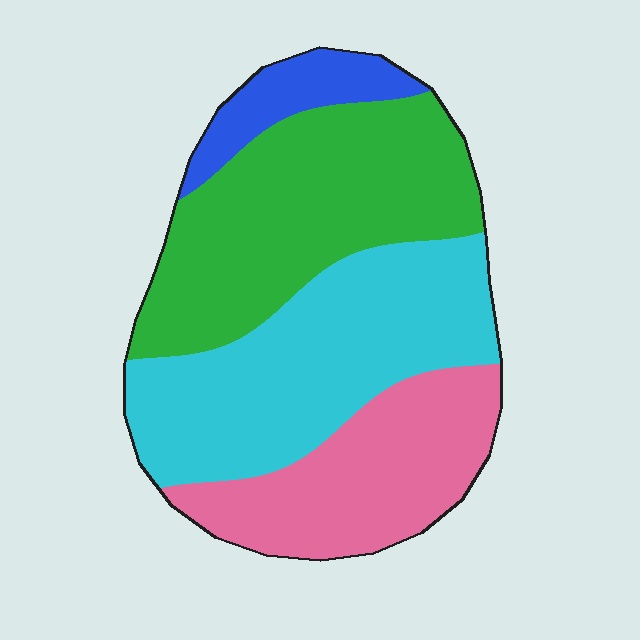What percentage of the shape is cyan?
Cyan takes up between a quarter and a half of the shape.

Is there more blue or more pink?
Pink.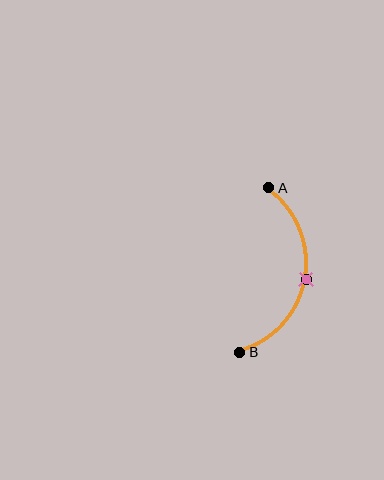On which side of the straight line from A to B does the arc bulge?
The arc bulges to the right of the straight line connecting A and B.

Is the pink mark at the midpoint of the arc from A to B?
Yes. The pink mark lies on the arc at equal arc-length from both A and B — it is the arc midpoint.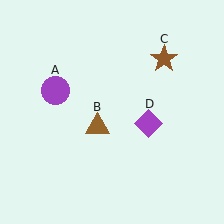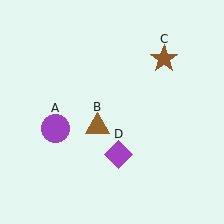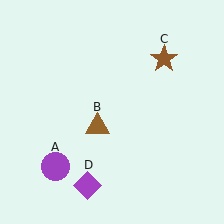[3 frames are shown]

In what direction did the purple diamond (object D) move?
The purple diamond (object D) moved down and to the left.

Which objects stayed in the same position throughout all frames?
Brown triangle (object B) and brown star (object C) remained stationary.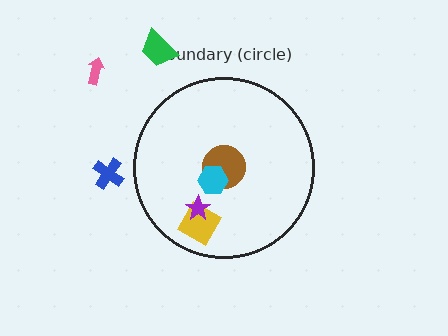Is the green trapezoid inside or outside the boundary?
Outside.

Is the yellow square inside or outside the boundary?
Inside.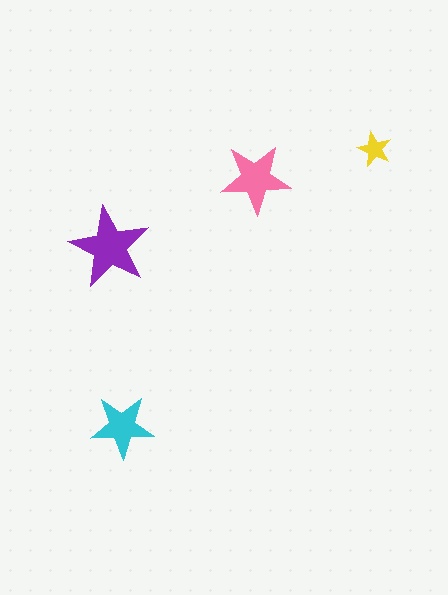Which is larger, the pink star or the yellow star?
The pink one.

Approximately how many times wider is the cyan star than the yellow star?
About 2 times wider.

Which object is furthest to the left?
The purple star is leftmost.